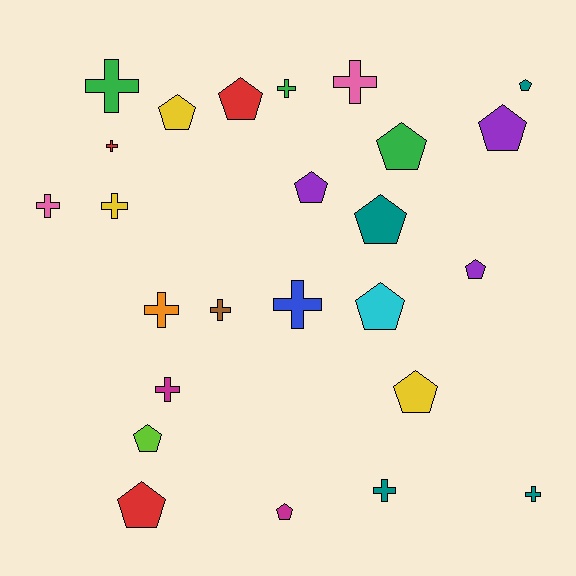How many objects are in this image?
There are 25 objects.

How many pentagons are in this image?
There are 13 pentagons.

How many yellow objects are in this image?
There are 3 yellow objects.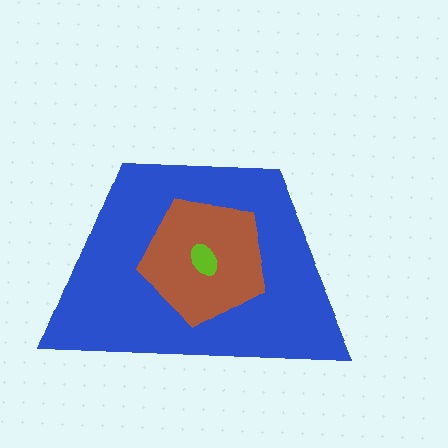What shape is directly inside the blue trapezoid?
The brown pentagon.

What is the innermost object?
The lime ellipse.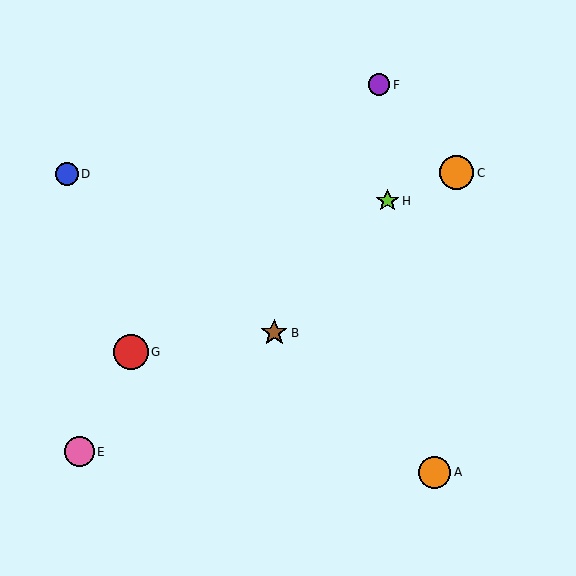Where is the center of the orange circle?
The center of the orange circle is at (457, 173).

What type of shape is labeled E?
Shape E is a pink circle.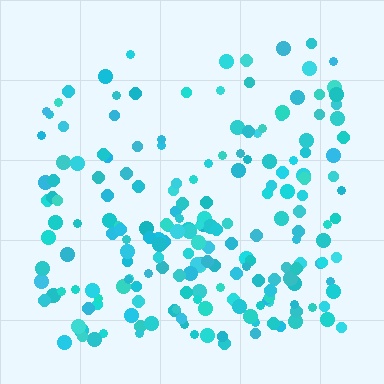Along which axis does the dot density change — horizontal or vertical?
Vertical.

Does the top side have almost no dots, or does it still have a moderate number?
Still a moderate number, just noticeably fewer than the bottom.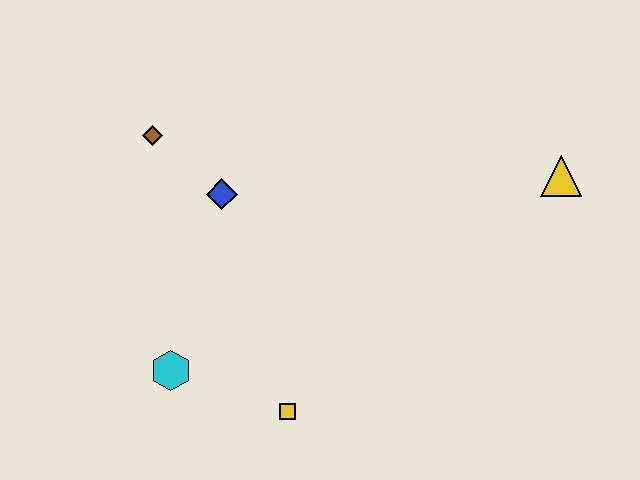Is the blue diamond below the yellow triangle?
Yes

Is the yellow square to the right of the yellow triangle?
No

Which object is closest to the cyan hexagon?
The yellow square is closest to the cyan hexagon.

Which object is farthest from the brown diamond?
The yellow triangle is farthest from the brown diamond.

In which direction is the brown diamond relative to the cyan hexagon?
The brown diamond is above the cyan hexagon.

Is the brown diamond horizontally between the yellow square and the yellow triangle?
No